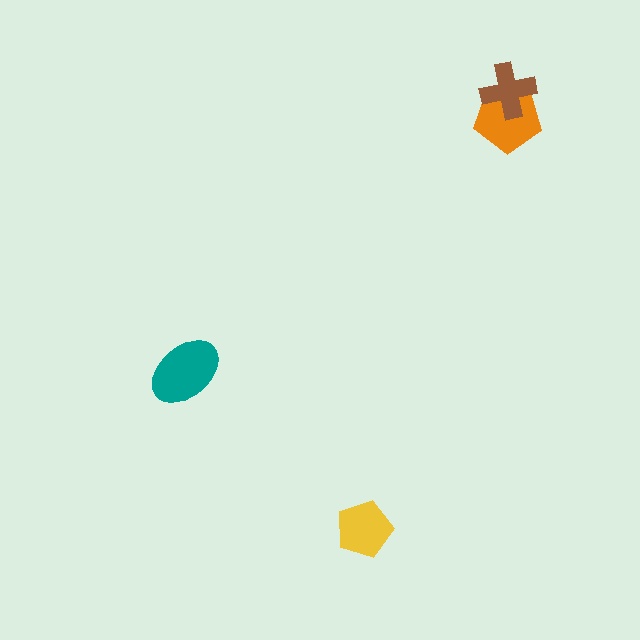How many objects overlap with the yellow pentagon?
0 objects overlap with the yellow pentagon.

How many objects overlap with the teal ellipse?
0 objects overlap with the teal ellipse.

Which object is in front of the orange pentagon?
The brown cross is in front of the orange pentagon.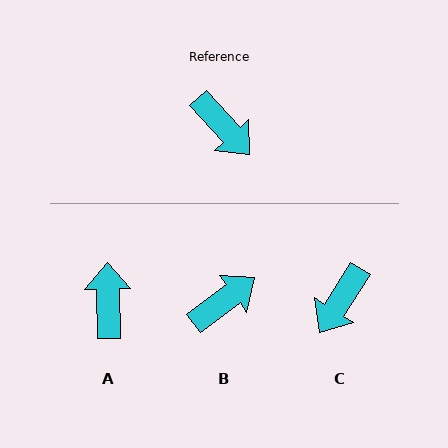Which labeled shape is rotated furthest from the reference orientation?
A, about 139 degrees away.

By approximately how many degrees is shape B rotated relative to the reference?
Approximately 85 degrees counter-clockwise.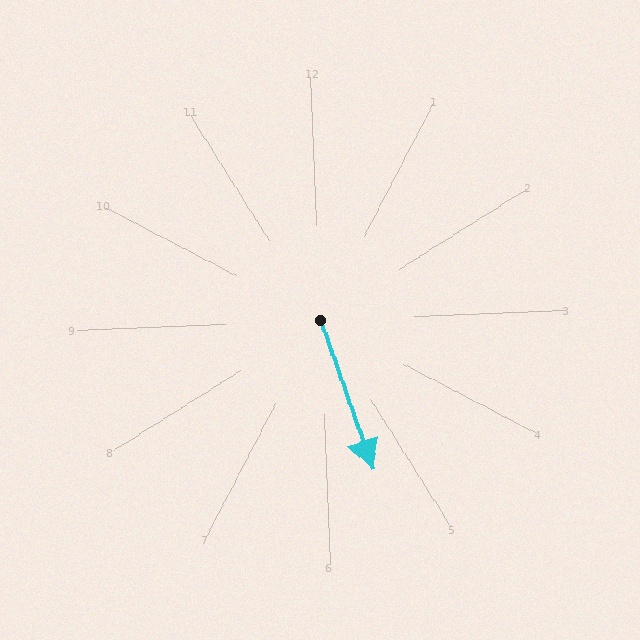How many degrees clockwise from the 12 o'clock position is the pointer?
Approximately 163 degrees.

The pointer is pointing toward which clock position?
Roughly 5 o'clock.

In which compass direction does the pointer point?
South.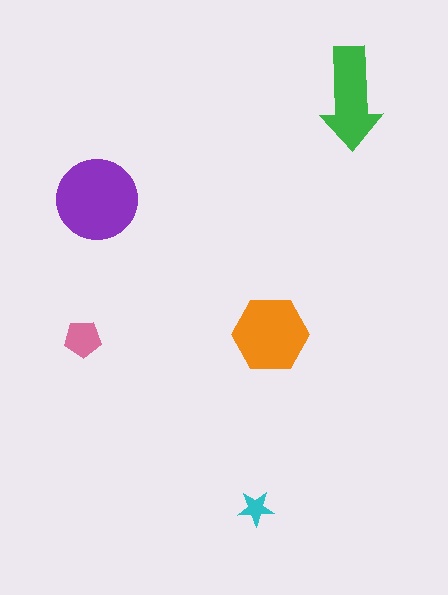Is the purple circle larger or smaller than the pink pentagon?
Larger.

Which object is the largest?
The purple circle.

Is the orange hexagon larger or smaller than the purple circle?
Smaller.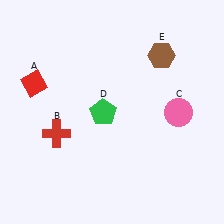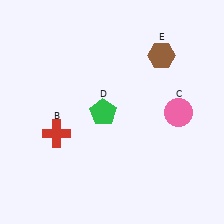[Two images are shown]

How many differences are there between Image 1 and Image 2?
There is 1 difference between the two images.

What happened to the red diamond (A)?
The red diamond (A) was removed in Image 2. It was in the top-left area of Image 1.